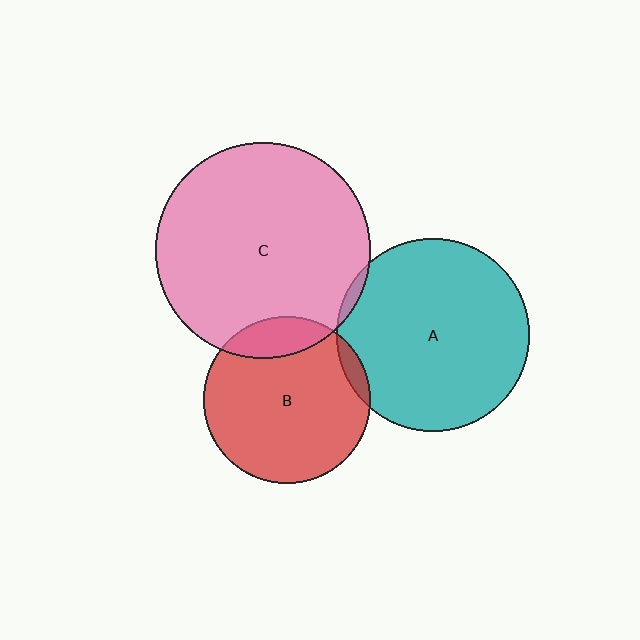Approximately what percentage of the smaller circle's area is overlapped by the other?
Approximately 15%.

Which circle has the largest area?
Circle C (pink).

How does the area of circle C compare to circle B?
Approximately 1.7 times.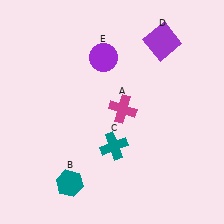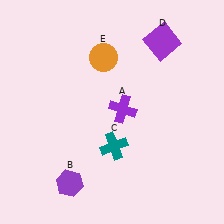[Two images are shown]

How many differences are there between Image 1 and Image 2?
There are 3 differences between the two images.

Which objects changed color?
A changed from magenta to purple. B changed from teal to purple. E changed from purple to orange.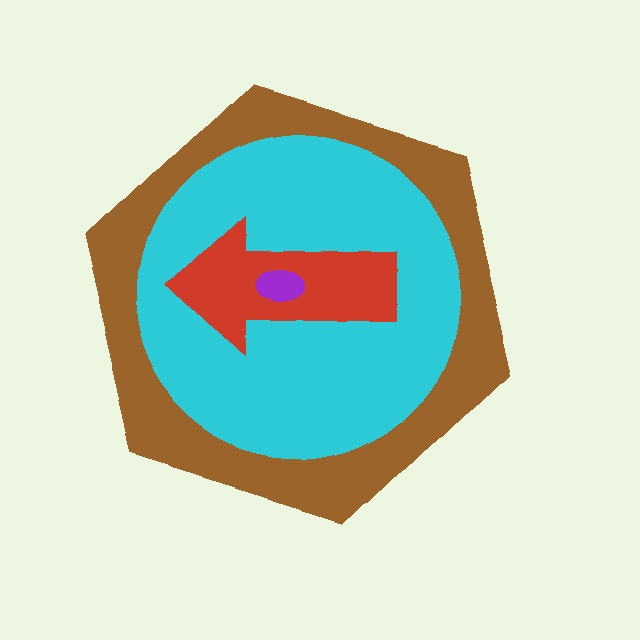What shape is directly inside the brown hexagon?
The cyan circle.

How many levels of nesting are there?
4.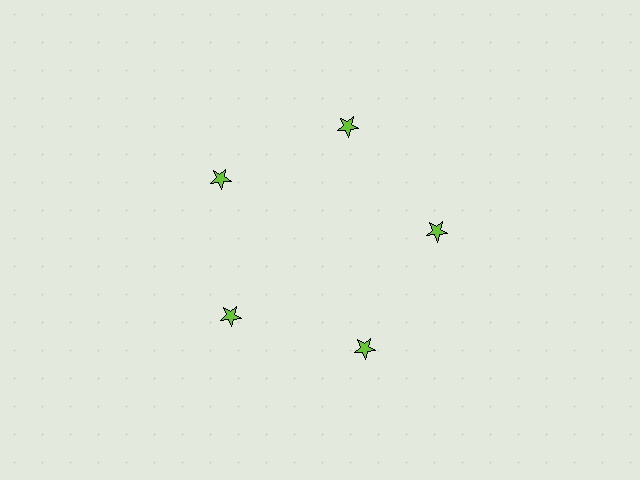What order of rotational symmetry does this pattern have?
This pattern has 5-fold rotational symmetry.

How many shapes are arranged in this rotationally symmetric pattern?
There are 5 shapes, arranged in 5 groups of 1.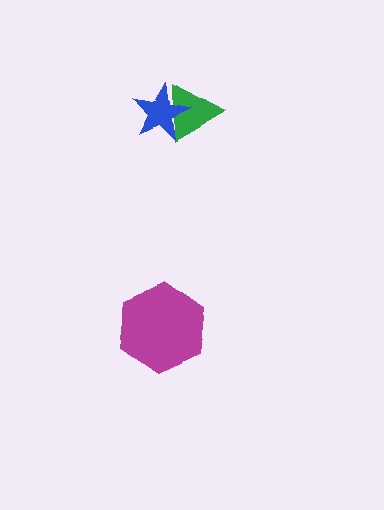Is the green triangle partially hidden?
Yes, it is partially covered by another shape.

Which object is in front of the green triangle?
The blue star is in front of the green triangle.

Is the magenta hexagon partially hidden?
No, no other shape covers it.